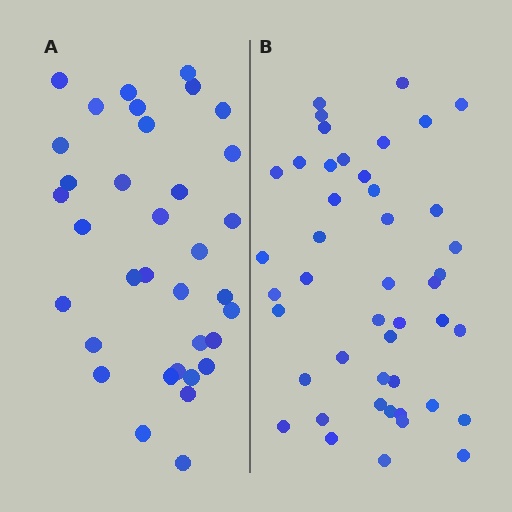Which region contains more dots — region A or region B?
Region B (the right region) has more dots.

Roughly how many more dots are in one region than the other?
Region B has roughly 10 or so more dots than region A.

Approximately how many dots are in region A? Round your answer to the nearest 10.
About 40 dots. (The exact count is 35, which rounds to 40.)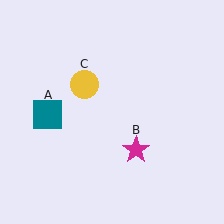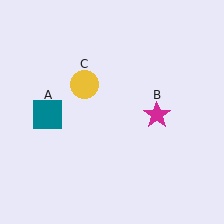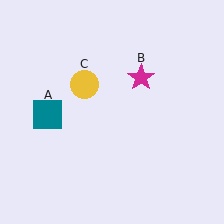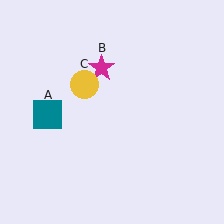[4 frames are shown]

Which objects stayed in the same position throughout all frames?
Teal square (object A) and yellow circle (object C) remained stationary.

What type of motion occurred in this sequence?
The magenta star (object B) rotated counterclockwise around the center of the scene.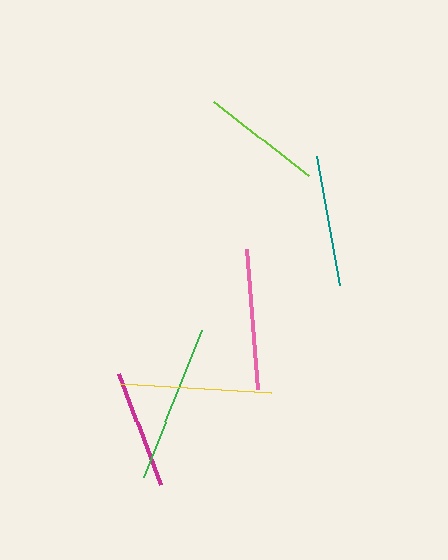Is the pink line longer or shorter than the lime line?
The pink line is longer than the lime line.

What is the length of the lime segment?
The lime segment is approximately 119 pixels long.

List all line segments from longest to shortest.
From longest to shortest: green, yellow, pink, teal, lime, magenta.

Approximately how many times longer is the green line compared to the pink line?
The green line is approximately 1.1 times the length of the pink line.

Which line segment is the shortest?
The magenta line is the shortest at approximately 118 pixels.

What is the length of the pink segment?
The pink segment is approximately 140 pixels long.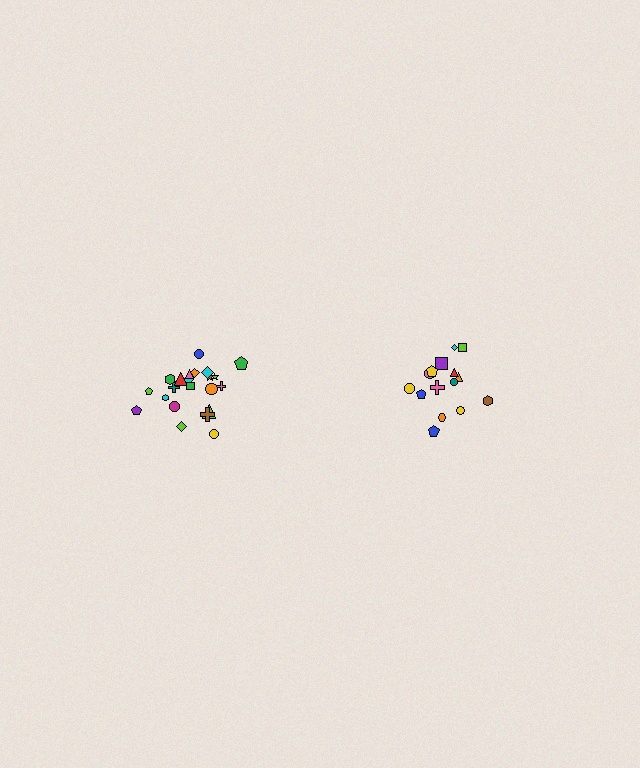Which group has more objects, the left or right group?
The left group.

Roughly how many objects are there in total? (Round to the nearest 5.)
Roughly 35 objects in total.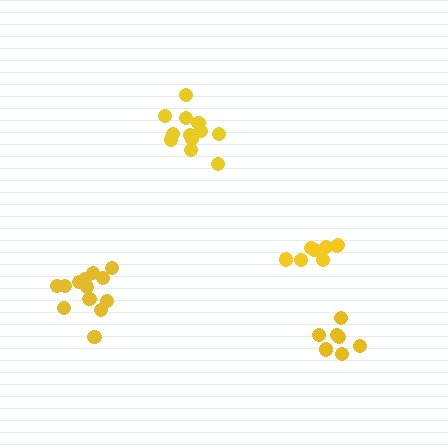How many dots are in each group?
Group 1: 7 dots, Group 2: 12 dots, Group 3: 13 dots, Group 4: 8 dots (40 total).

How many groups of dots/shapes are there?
There are 4 groups.